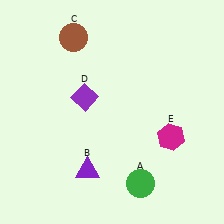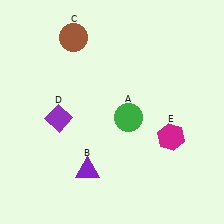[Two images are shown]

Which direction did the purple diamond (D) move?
The purple diamond (D) moved left.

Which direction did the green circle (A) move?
The green circle (A) moved up.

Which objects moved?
The objects that moved are: the green circle (A), the purple diamond (D).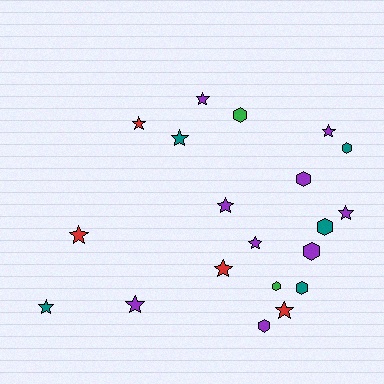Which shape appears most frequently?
Star, with 12 objects.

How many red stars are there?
There are 4 red stars.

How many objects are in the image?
There are 20 objects.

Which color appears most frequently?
Purple, with 9 objects.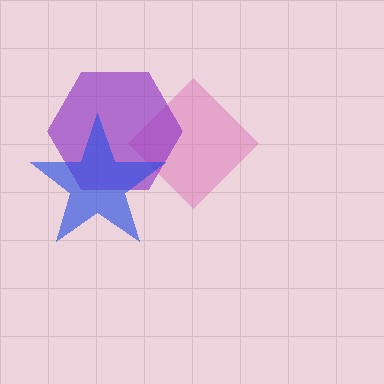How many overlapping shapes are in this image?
There are 3 overlapping shapes in the image.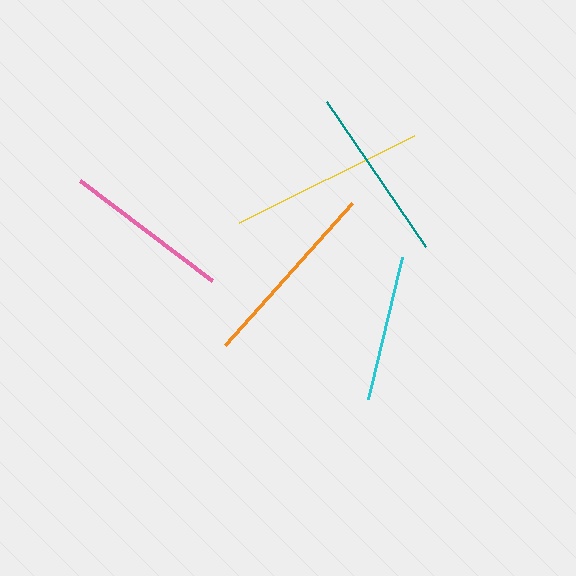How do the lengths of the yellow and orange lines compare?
The yellow and orange lines are approximately the same length.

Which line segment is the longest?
The yellow line is the longest at approximately 195 pixels.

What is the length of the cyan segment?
The cyan segment is approximately 146 pixels long.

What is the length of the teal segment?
The teal segment is approximately 175 pixels long.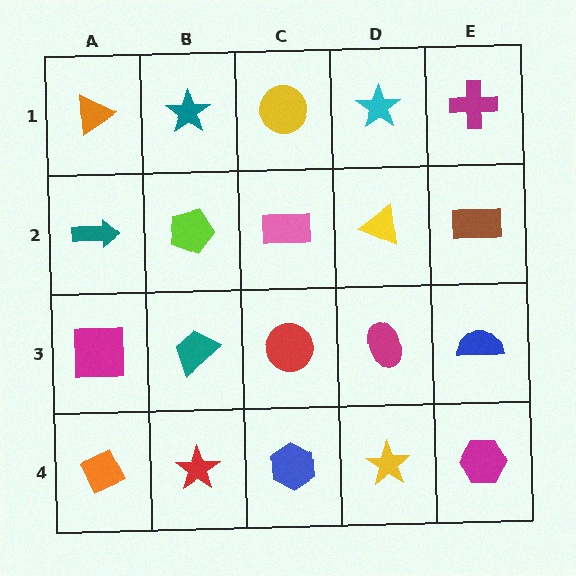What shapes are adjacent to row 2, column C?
A yellow circle (row 1, column C), a red circle (row 3, column C), a lime pentagon (row 2, column B), a yellow triangle (row 2, column D).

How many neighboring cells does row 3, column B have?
4.